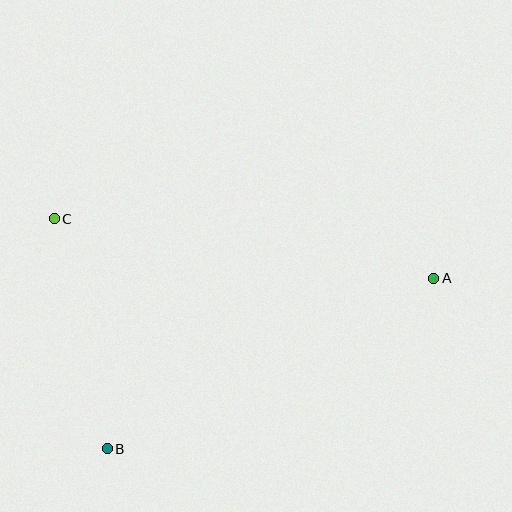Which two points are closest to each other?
Points B and C are closest to each other.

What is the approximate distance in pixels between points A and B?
The distance between A and B is approximately 369 pixels.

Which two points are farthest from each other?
Points A and C are farthest from each other.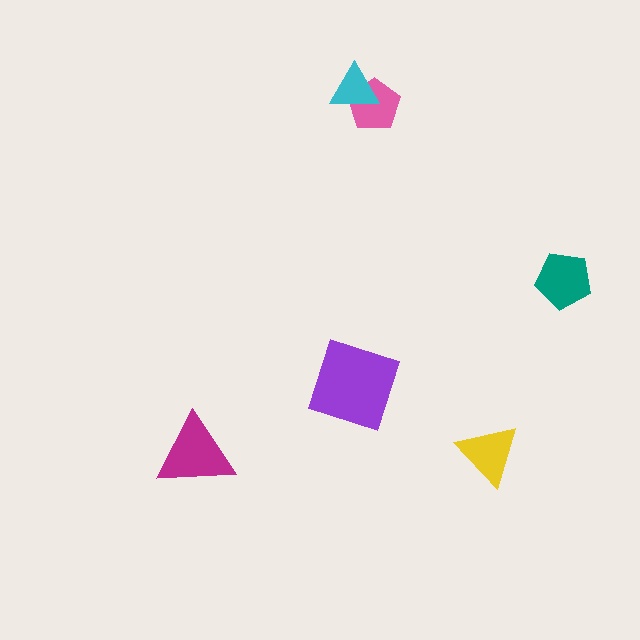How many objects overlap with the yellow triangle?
0 objects overlap with the yellow triangle.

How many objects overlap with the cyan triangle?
1 object overlaps with the cyan triangle.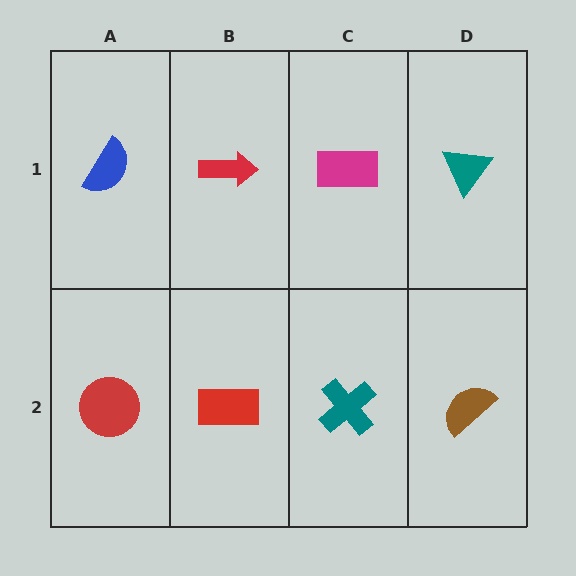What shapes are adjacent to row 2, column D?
A teal triangle (row 1, column D), a teal cross (row 2, column C).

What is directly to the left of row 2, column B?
A red circle.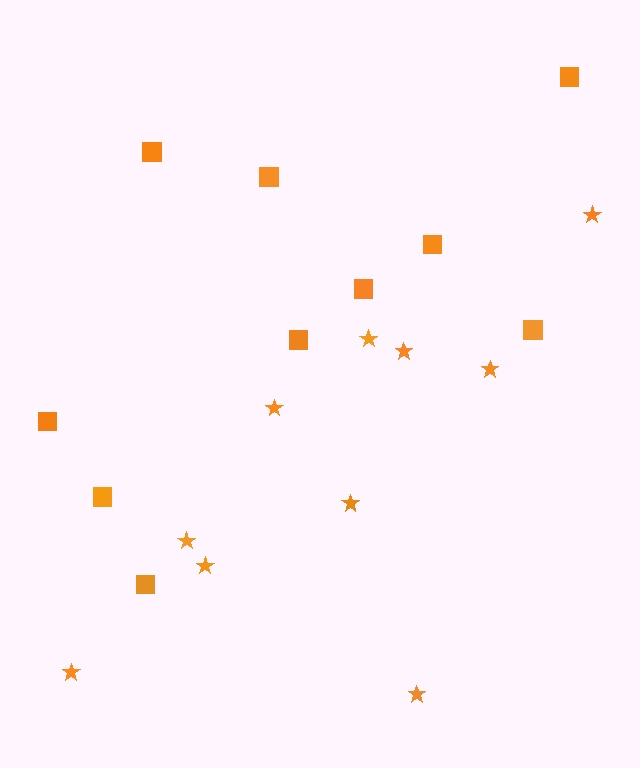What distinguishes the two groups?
There are 2 groups: one group of squares (10) and one group of stars (10).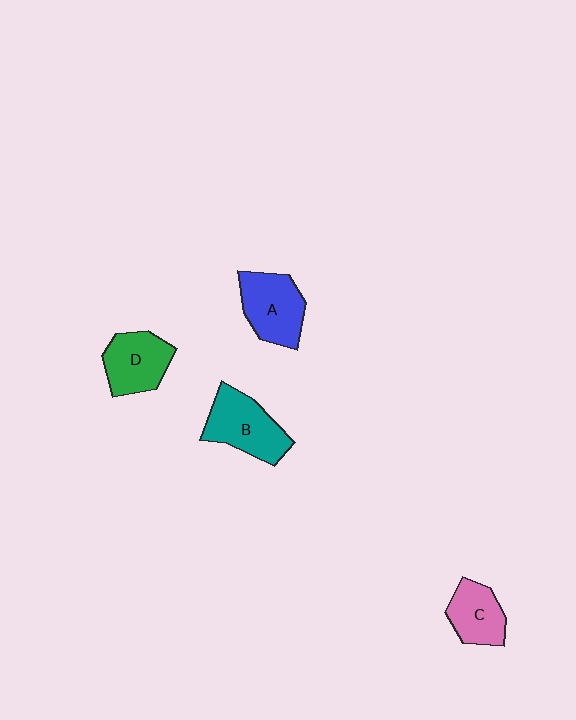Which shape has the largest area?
Shape B (teal).